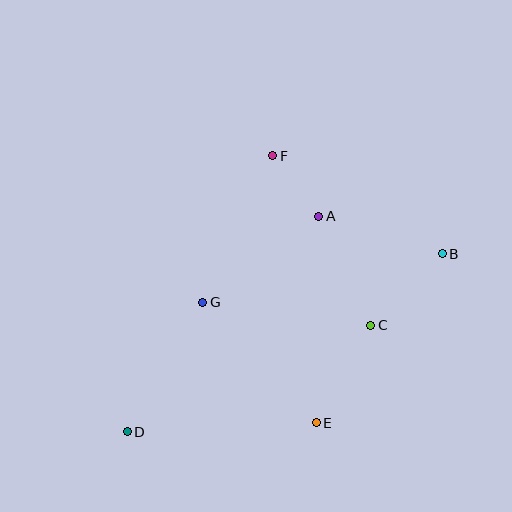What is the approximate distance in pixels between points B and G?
The distance between B and G is approximately 245 pixels.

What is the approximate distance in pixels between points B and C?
The distance between B and C is approximately 101 pixels.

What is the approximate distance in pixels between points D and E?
The distance between D and E is approximately 189 pixels.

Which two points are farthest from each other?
Points B and D are farthest from each other.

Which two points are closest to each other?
Points A and F are closest to each other.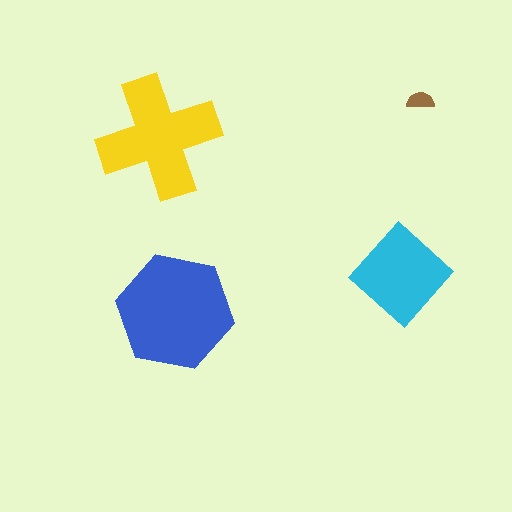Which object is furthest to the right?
The brown semicircle is rightmost.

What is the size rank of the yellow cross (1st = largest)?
2nd.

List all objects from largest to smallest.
The blue hexagon, the yellow cross, the cyan diamond, the brown semicircle.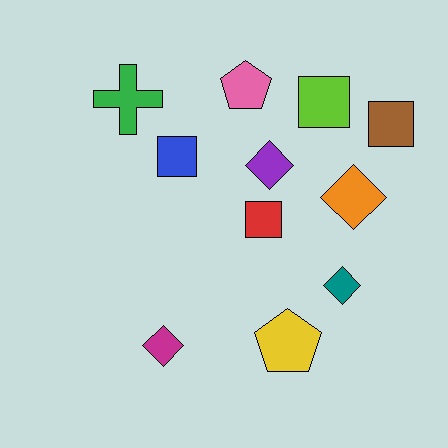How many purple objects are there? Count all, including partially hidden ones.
There is 1 purple object.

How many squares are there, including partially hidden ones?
There are 4 squares.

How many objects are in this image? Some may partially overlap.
There are 11 objects.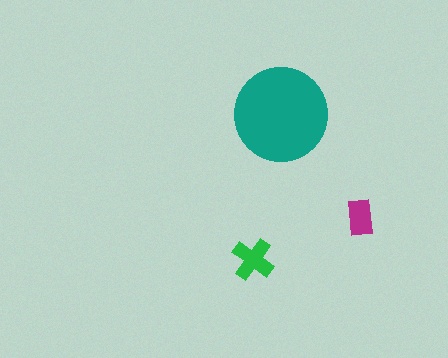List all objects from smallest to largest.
The magenta rectangle, the green cross, the teal circle.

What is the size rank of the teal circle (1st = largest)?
1st.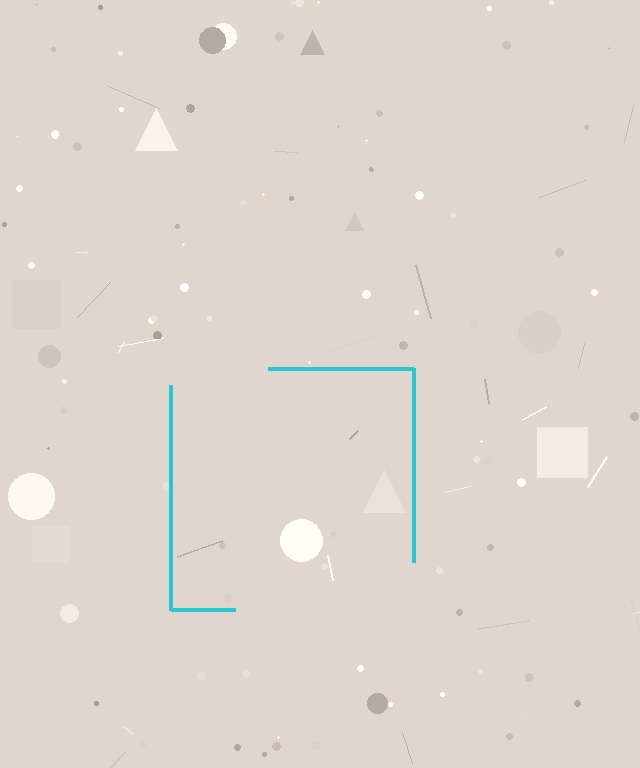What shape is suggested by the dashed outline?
The dashed outline suggests a square.